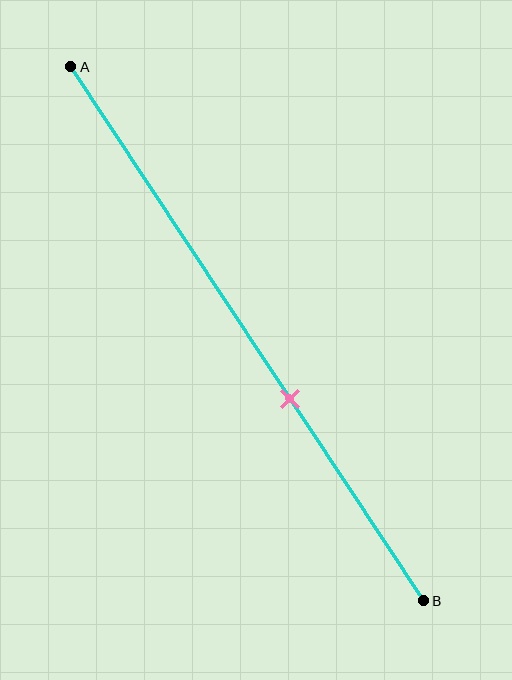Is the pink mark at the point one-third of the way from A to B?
No, the mark is at about 60% from A, not at the 33% one-third point.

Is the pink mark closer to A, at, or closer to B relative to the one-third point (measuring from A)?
The pink mark is closer to point B than the one-third point of segment AB.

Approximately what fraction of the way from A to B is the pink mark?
The pink mark is approximately 60% of the way from A to B.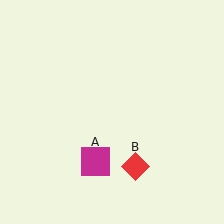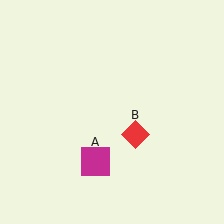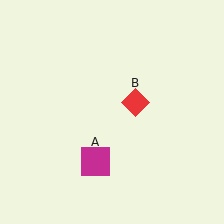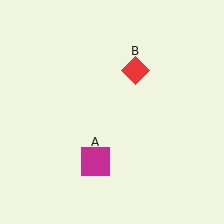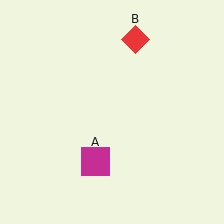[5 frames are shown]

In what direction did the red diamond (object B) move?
The red diamond (object B) moved up.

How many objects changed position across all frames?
1 object changed position: red diamond (object B).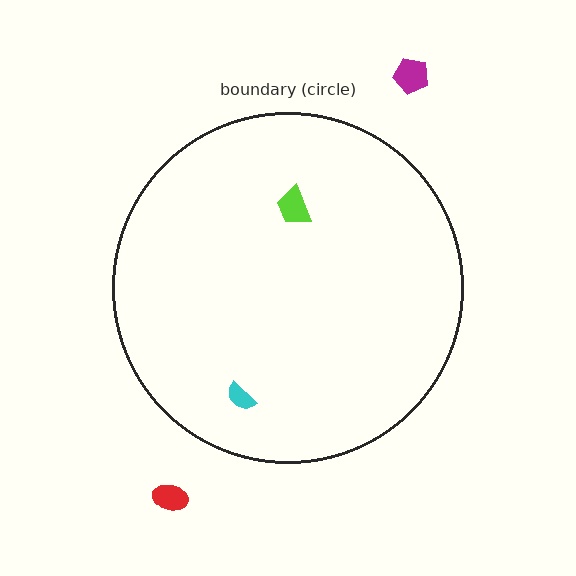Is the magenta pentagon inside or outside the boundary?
Outside.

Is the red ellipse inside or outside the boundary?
Outside.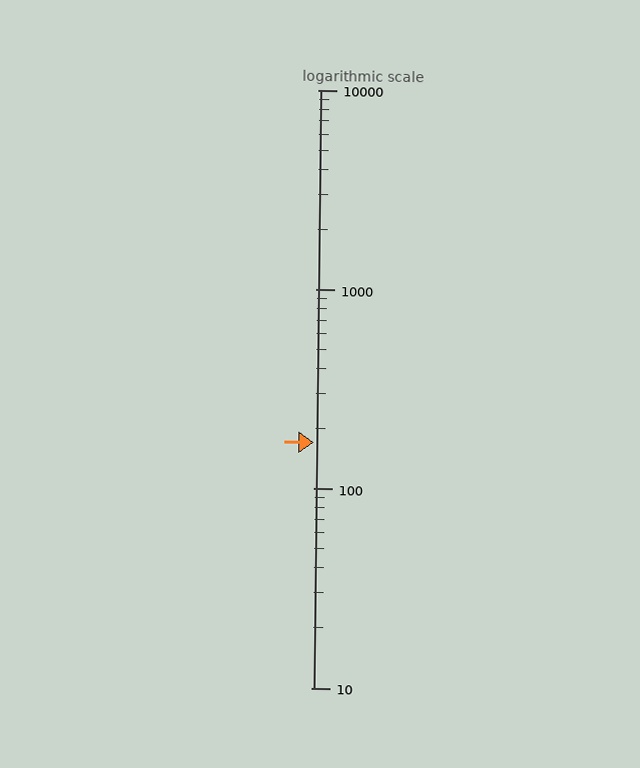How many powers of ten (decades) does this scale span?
The scale spans 3 decades, from 10 to 10000.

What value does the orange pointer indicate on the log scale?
The pointer indicates approximately 170.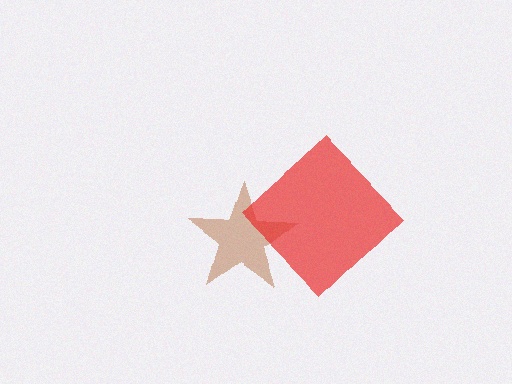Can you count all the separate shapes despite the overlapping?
Yes, there are 2 separate shapes.